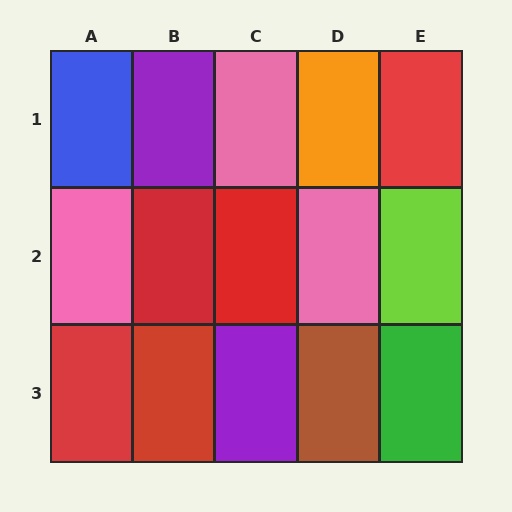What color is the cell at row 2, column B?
Red.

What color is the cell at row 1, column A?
Blue.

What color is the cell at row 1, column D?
Orange.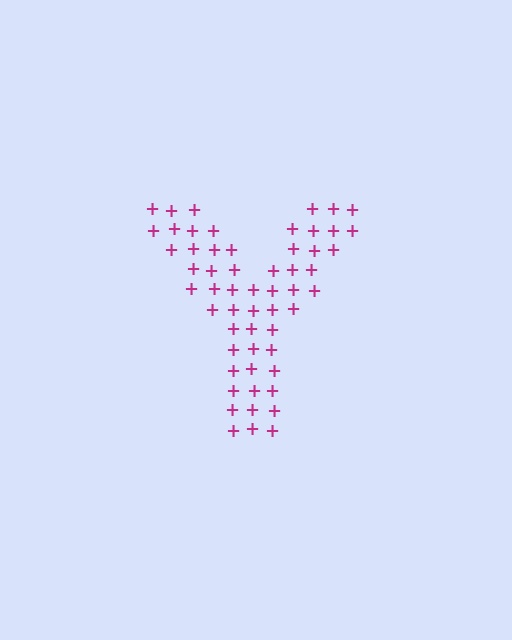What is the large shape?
The large shape is the letter Y.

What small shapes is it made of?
It is made of small plus signs.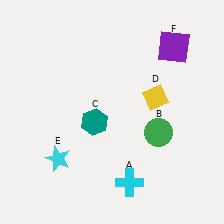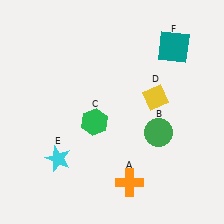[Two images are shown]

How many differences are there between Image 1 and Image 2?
There are 3 differences between the two images.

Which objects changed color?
A changed from cyan to orange. C changed from teal to green. F changed from purple to teal.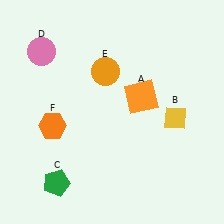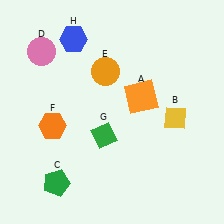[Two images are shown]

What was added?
A green diamond (G), a blue hexagon (H) were added in Image 2.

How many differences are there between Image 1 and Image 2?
There are 2 differences between the two images.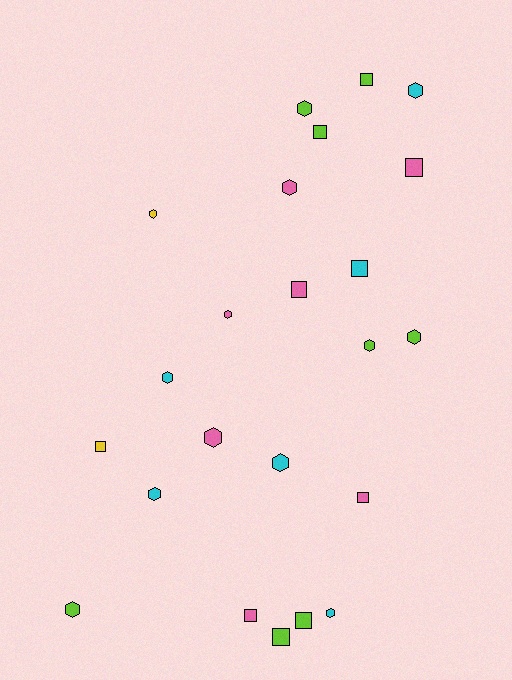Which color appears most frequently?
Lime, with 8 objects.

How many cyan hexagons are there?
There are 5 cyan hexagons.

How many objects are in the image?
There are 23 objects.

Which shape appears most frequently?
Hexagon, with 13 objects.